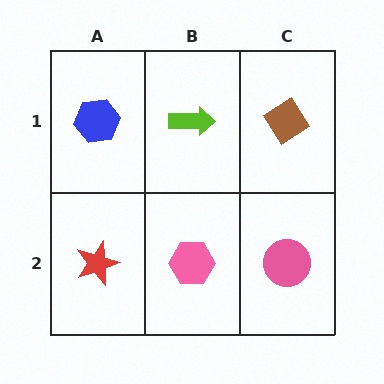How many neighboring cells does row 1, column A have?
2.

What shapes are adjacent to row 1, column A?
A red star (row 2, column A), a lime arrow (row 1, column B).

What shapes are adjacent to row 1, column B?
A pink hexagon (row 2, column B), a blue hexagon (row 1, column A), a brown diamond (row 1, column C).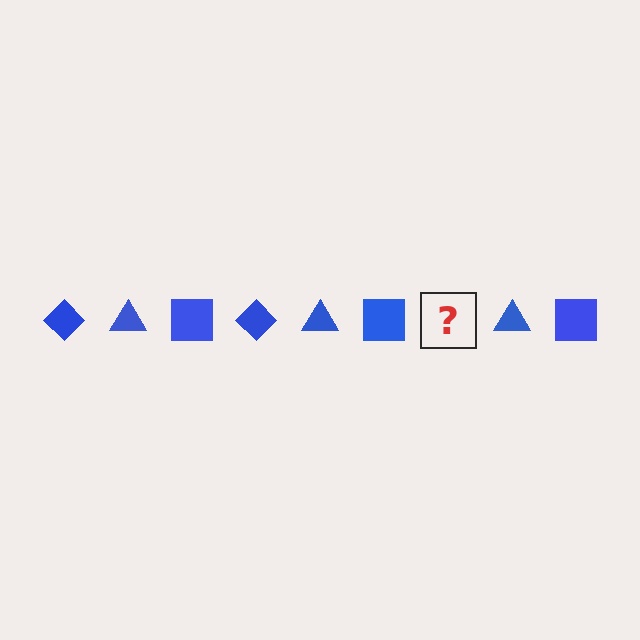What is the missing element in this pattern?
The missing element is a blue diamond.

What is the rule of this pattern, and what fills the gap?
The rule is that the pattern cycles through diamond, triangle, square shapes in blue. The gap should be filled with a blue diamond.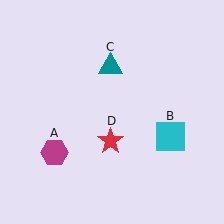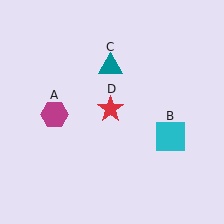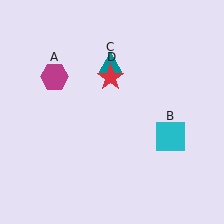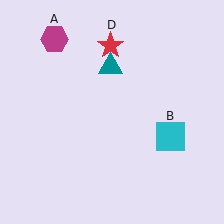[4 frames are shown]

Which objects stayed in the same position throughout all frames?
Cyan square (object B) and teal triangle (object C) remained stationary.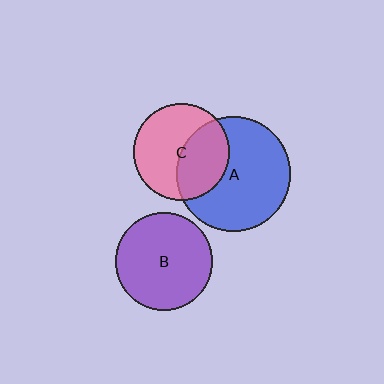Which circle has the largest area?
Circle A (blue).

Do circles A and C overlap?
Yes.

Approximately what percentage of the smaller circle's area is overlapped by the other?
Approximately 40%.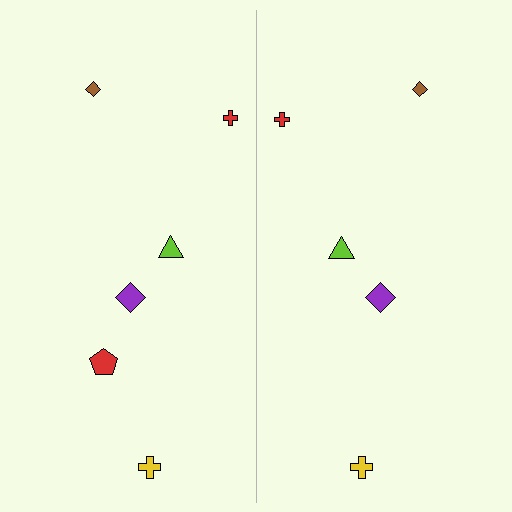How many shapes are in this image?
There are 11 shapes in this image.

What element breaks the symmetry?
A red pentagon is missing from the right side.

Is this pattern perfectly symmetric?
No, the pattern is not perfectly symmetric. A red pentagon is missing from the right side.